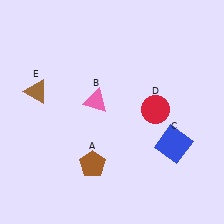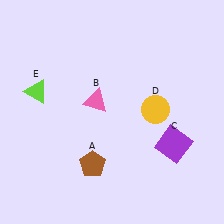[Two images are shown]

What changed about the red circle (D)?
In Image 1, D is red. In Image 2, it changed to yellow.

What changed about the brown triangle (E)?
In Image 1, E is brown. In Image 2, it changed to lime.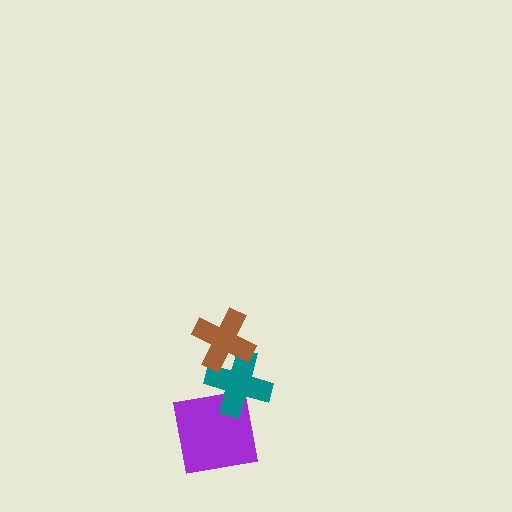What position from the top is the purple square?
The purple square is 3rd from the top.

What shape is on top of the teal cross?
The brown cross is on top of the teal cross.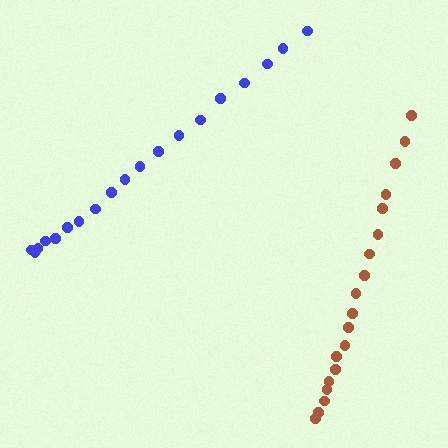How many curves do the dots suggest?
There are 2 distinct paths.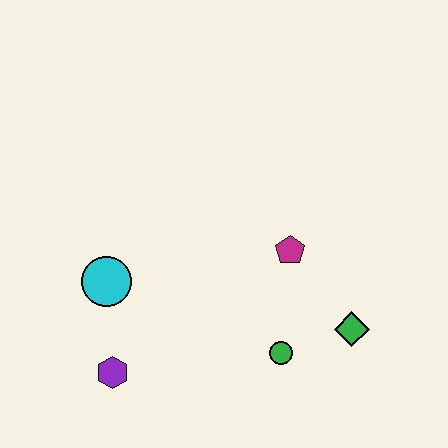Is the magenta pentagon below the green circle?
No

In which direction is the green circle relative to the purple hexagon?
The green circle is to the right of the purple hexagon.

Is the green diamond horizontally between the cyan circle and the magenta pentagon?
No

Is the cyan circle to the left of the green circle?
Yes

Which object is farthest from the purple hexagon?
The green diamond is farthest from the purple hexagon.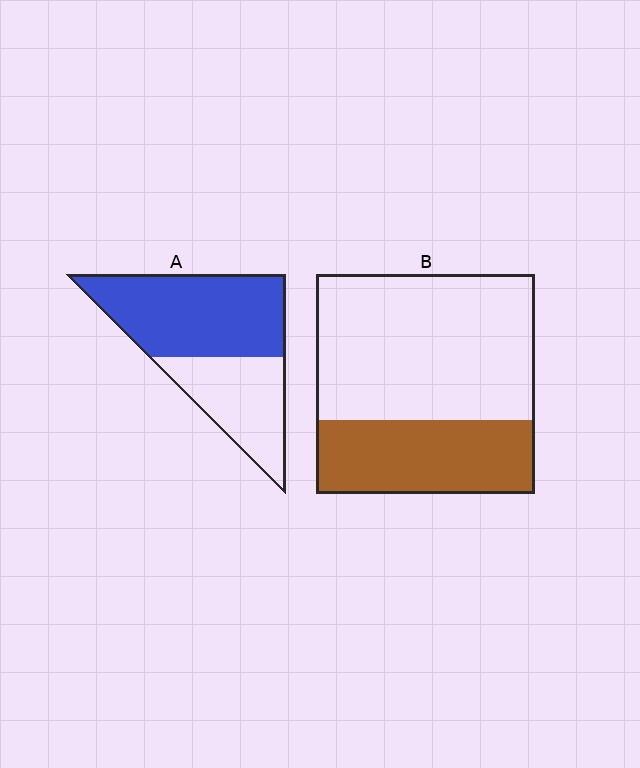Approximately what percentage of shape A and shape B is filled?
A is approximately 60% and B is approximately 35%.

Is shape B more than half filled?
No.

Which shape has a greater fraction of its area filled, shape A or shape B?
Shape A.